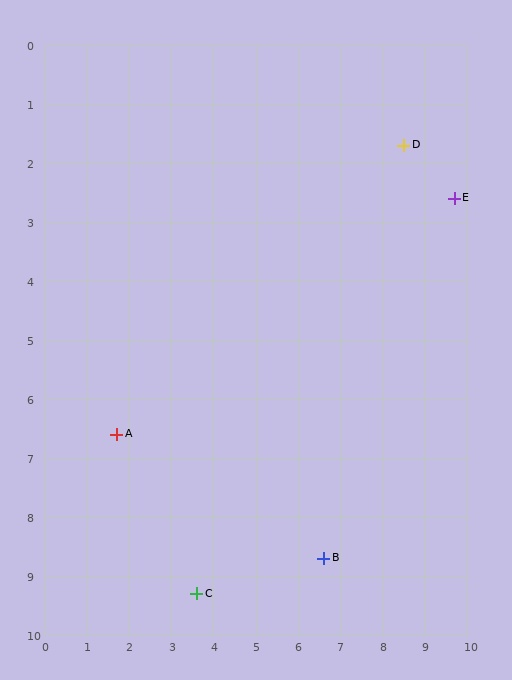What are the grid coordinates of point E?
Point E is at approximately (9.7, 2.6).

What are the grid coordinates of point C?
Point C is at approximately (3.6, 9.3).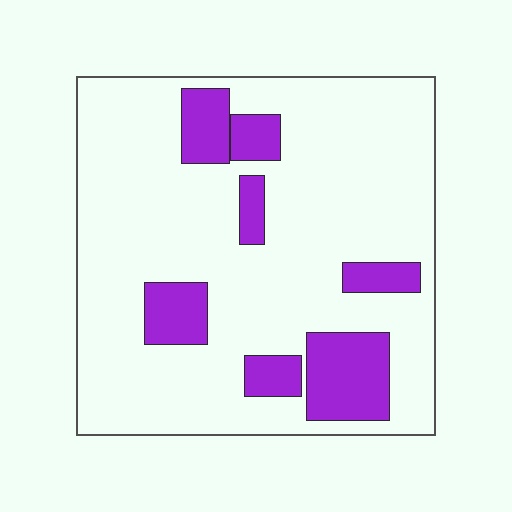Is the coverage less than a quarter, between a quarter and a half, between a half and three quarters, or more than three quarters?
Less than a quarter.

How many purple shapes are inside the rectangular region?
7.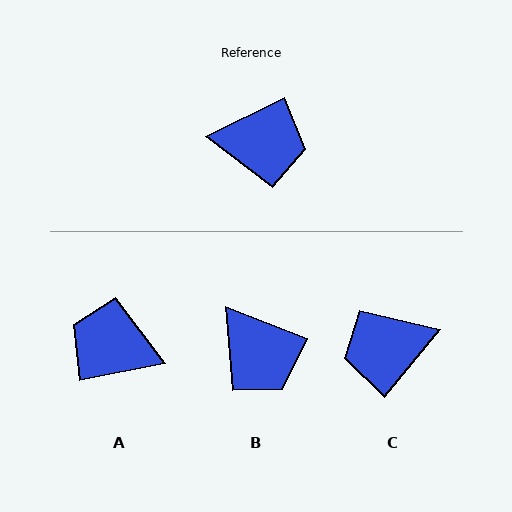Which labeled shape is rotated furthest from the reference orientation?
A, about 165 degrees away.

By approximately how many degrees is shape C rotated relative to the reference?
Approximately 156 degrees clockwise.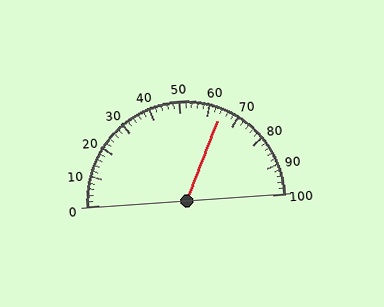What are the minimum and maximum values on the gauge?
The gauge ranges from 0 to 100.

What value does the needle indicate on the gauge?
The needle indicates approximately 64.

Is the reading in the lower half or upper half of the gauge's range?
The reading is in the upper half of the range (0 to 100).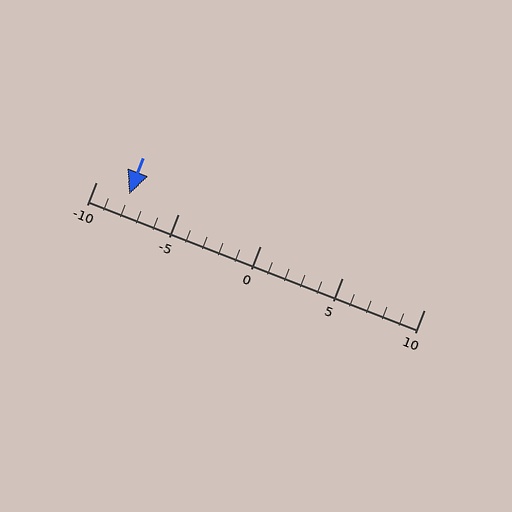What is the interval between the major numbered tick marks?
The major tick marks are spaced 5 units apart.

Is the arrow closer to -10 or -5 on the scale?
The arrow is closer to -10.